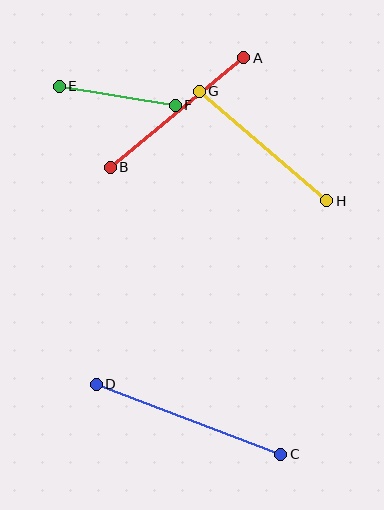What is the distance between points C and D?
The distance is approximately 198 pixels.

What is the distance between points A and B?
The distance is approximately 173 pixels.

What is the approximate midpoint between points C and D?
The midpoint is at approximately (188, 419) pixels.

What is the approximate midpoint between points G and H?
The midpoint is at approximately (263, 146) pixels.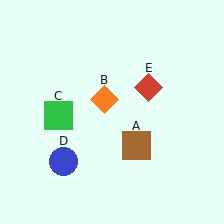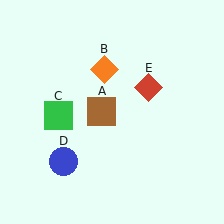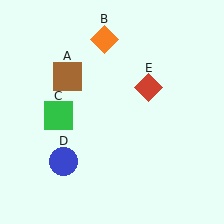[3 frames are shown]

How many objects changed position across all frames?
2 objects changed position: brown square (object A), orange diamond (object B).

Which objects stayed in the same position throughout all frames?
Green square (object C) and blue circle (object D) and red diamond (object E) remained stationary.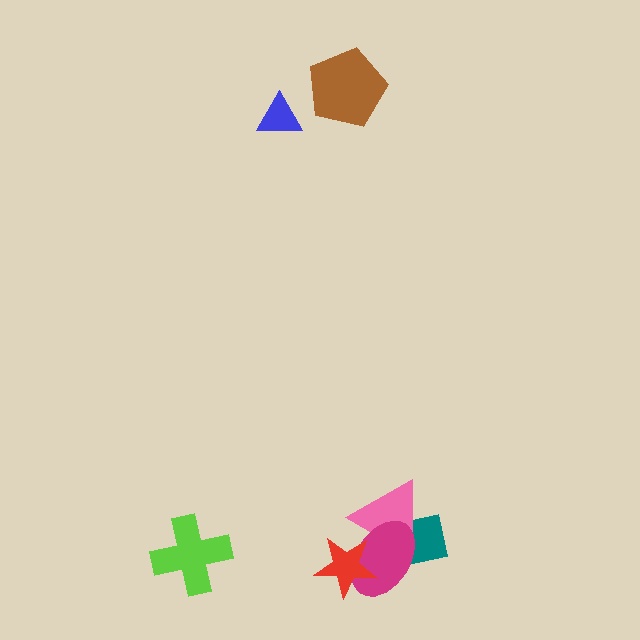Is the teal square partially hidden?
Yes, it is partially covered by another shape.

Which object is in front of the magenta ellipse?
The red star is in front of the magenta ellipse.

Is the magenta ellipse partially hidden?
Yes, it is partially covered by another shape.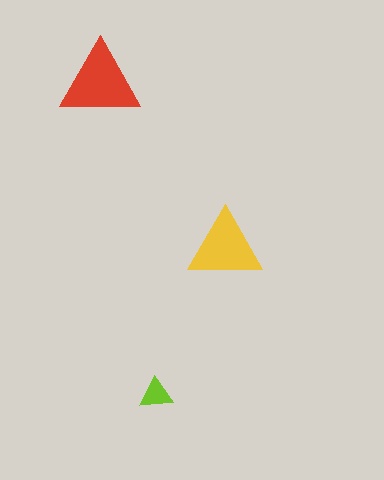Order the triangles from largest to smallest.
the red one, the yellow one, the lime one.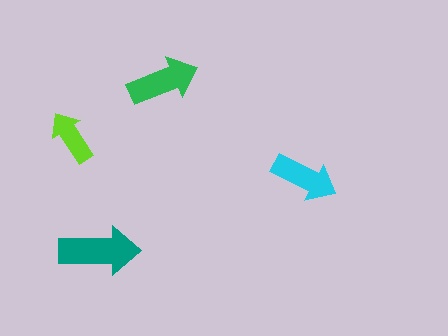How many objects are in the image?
There are 4 objects in the image.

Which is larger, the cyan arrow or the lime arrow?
The cyan one.